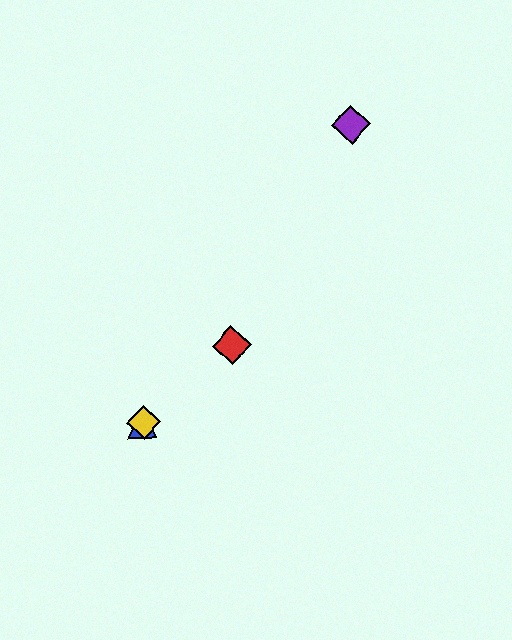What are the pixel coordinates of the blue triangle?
The blue triangle is at (141, 424).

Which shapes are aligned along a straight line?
The red diamond, the blue triangle, the green star, the yellow diamond are aligned along a straight line.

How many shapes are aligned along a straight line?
4 shapes (the red diamond, the blue triangle, the green star, the yellow diamond) are aligned along a straight line.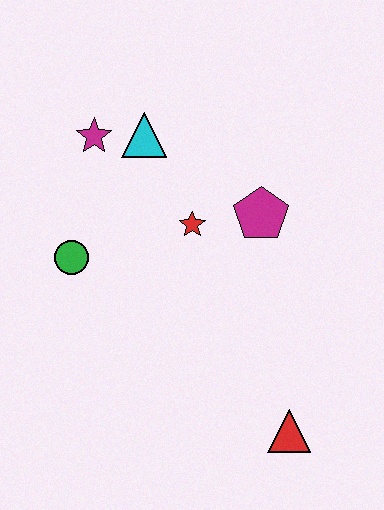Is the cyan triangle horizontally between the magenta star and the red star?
Yes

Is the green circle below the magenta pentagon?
Yes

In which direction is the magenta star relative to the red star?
The magenta star is to the left of the red star.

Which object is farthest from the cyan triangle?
The red triangle is farthest from the cyan triangle.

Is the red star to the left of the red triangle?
Yes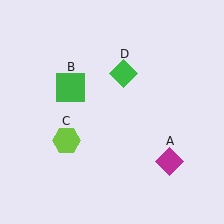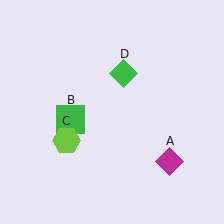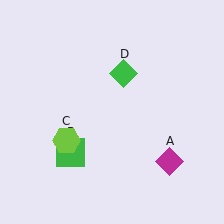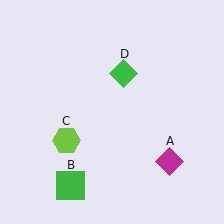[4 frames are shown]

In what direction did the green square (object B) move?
The green square (object B) moved down.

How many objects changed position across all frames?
1 object changed position: green square (object B).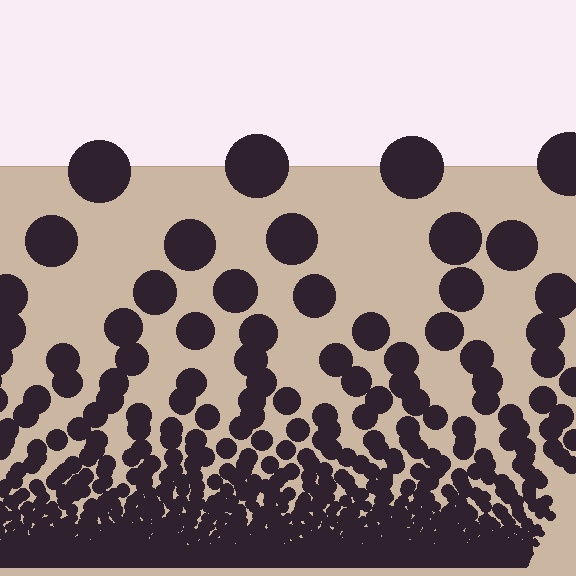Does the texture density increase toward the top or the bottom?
Density increases toward the bottom.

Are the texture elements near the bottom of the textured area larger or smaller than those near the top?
Smaller. The gradient is inverted — elements near the bottom are smaller and denser.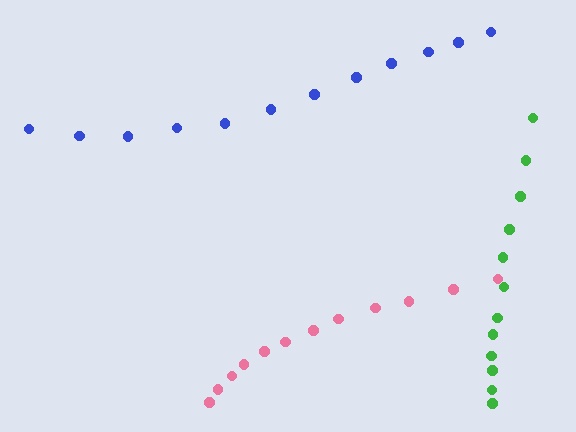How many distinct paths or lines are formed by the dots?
There are 3 distinct paths.